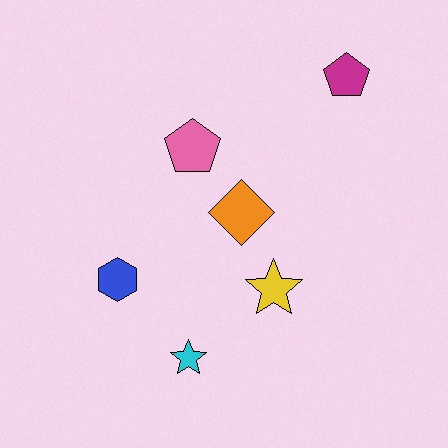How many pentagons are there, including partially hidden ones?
There are 2 pentagons.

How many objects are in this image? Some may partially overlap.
There are 6 objects.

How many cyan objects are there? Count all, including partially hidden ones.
There is 1 cyan object.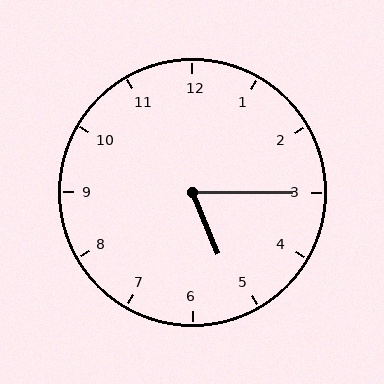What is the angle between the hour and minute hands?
Approximately 68 degrees.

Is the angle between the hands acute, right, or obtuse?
It is acute.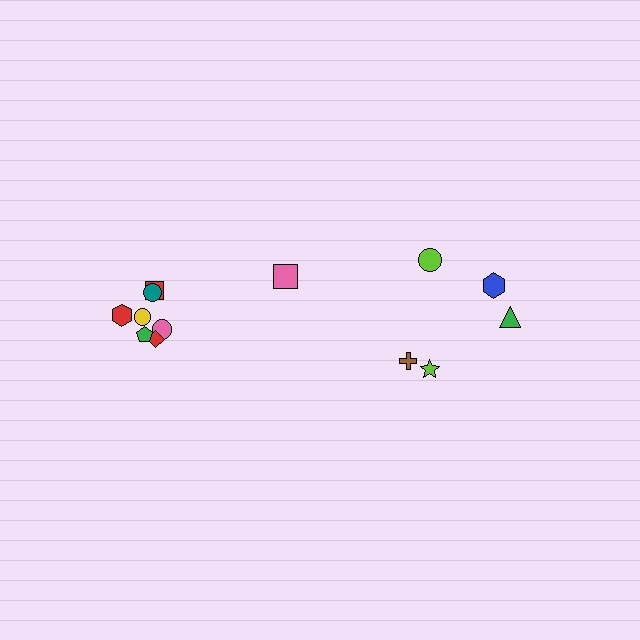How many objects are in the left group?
There are 8 objects.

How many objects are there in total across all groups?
There are 13 objects.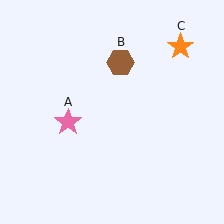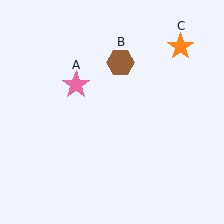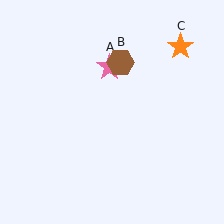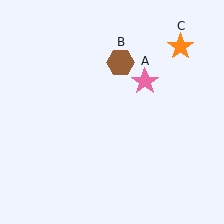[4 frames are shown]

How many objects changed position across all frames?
1 object changed position: pink star (object A).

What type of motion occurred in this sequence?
The pink star (object A) rotated clockwise around the center of the scene.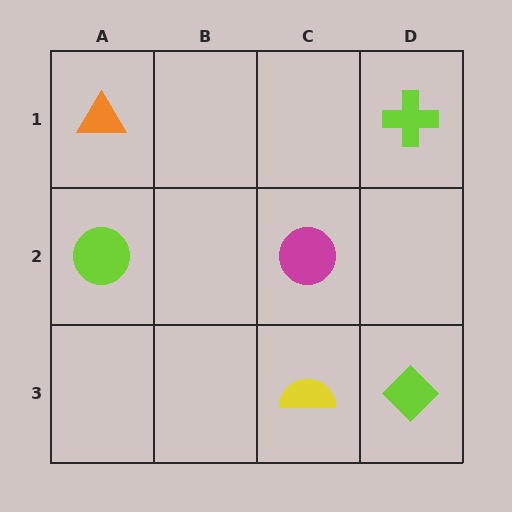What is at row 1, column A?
An orange triangle.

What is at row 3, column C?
A yellow semicircle.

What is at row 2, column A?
A lime circle.